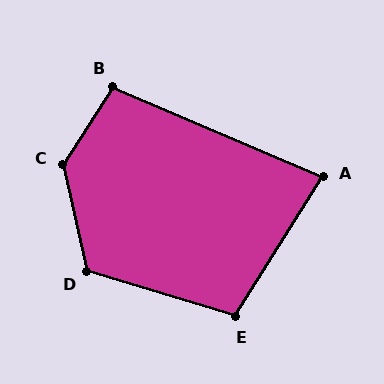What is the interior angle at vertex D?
Approximately 119 degrees (obtuse).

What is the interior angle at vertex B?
Approximately 99 degrees (obtuse).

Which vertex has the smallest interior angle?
A, at approximately 81 degrees.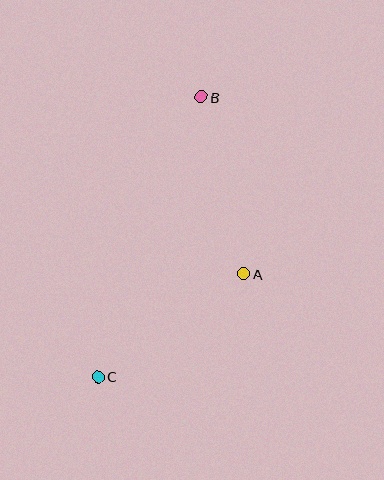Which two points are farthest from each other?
Points B and C are farthest from each other.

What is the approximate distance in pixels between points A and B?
The distance between A and B is approximately 182 pixels.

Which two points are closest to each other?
Points A and C are closest to each other.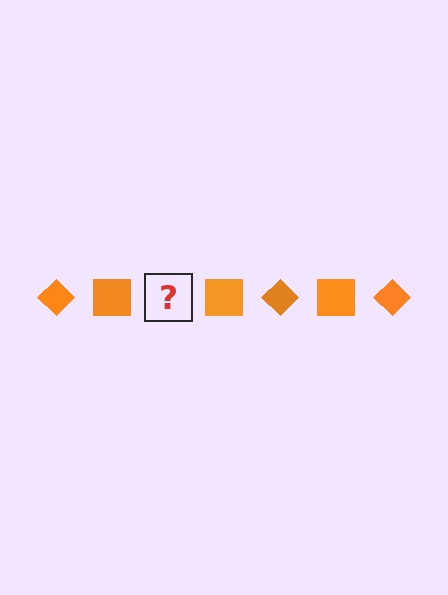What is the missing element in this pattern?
The missing element is an orange diamond.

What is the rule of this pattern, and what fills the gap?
The rule is that the pattern cycles through diamond, square shapes in orange. The gap should be filled with an orange diamond.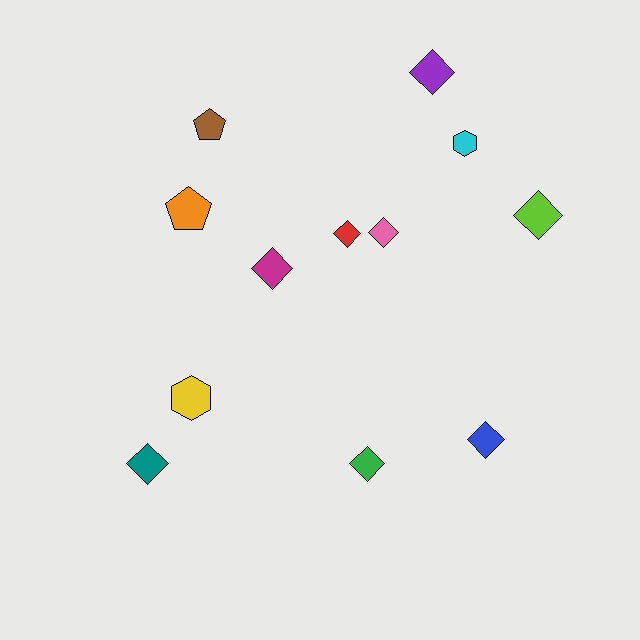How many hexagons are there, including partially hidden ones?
There are 2 hexagons.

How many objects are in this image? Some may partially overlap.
There are 12 objects.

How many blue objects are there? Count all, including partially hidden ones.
There is 1 blue object.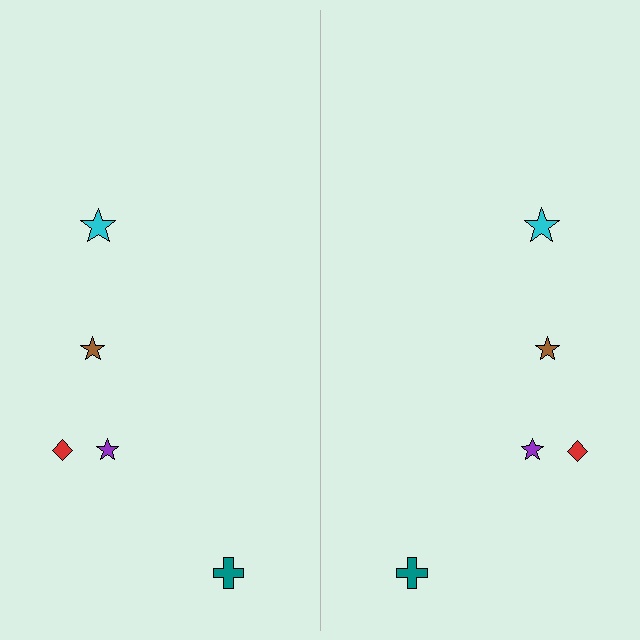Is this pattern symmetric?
Yes, this pattern has bilateral (reflection) symmetry.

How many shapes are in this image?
There are 10 shapes in this image.